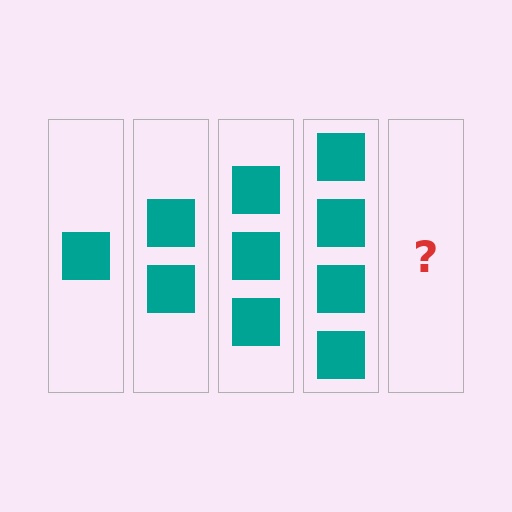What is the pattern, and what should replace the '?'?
The pattern is that each step adds one more square. The '?' should be 5 squares.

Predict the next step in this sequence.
The next step is 5 squares.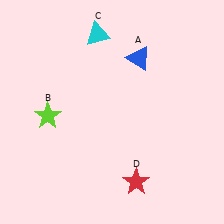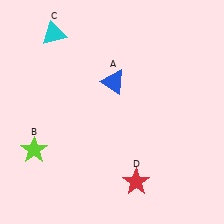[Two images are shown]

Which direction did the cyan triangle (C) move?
The cyan triangle (C) moved left.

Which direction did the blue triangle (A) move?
The blue triangle (A) moved left.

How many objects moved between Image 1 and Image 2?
3 objects moved between the two images.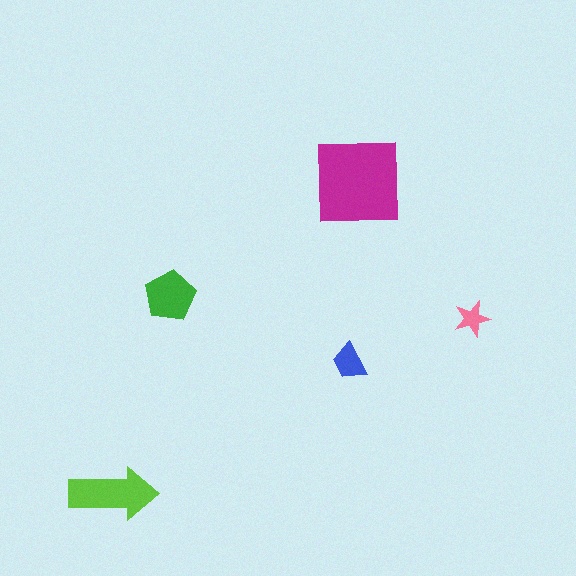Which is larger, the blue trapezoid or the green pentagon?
The green pentagon.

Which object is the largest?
The magenta square.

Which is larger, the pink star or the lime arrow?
The lime arrow.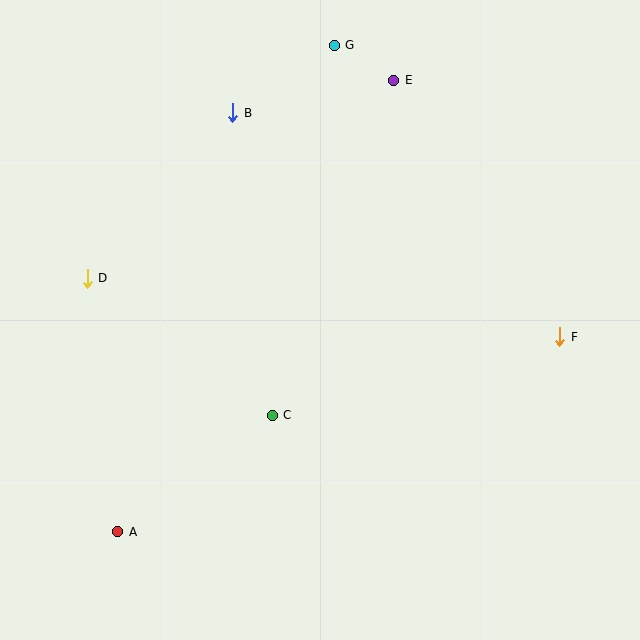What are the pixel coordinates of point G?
Point G is at (334, 45).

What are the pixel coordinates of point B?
Point B is at (233, 113).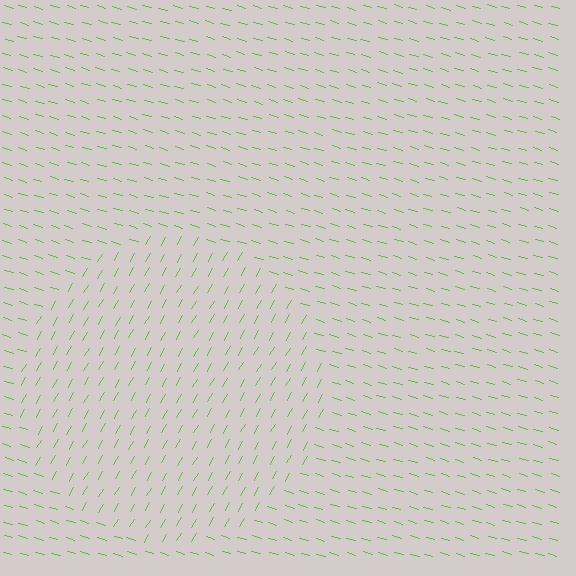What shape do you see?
I see a circle.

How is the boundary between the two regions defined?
The boundary is defined purely by a change in line orientation (approximately 77 degrees difference). All lines are the same color and thickness.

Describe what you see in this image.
The image is filled with small lime line segments. A circle region in the image has lines oriented differently from the surrounding lines, creating a visible texture boundary.